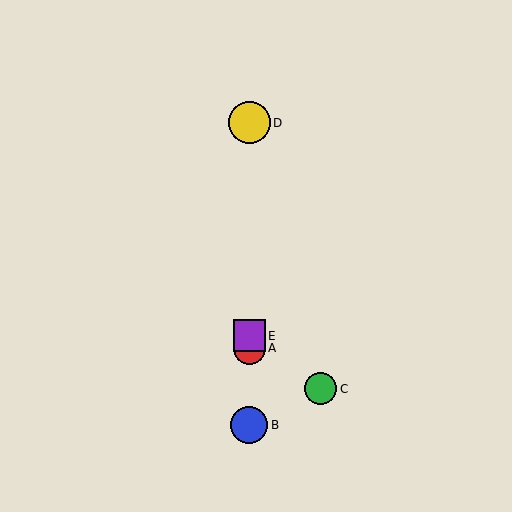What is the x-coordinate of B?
Object B is at x≈249.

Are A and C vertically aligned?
No, A is at x≈249 and C is at x≈321.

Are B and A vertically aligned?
Yes, both are at x≈249.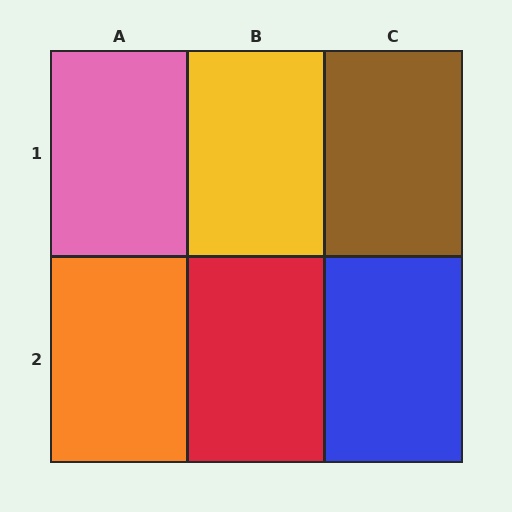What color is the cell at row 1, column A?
Pink.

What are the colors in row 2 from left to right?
Orange, red, blue.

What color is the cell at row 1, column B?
Yellow.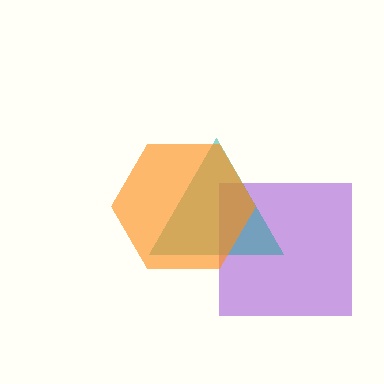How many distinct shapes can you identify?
There are 3 distinct shapes: a purple square, a teal triangle, an orange hexagon.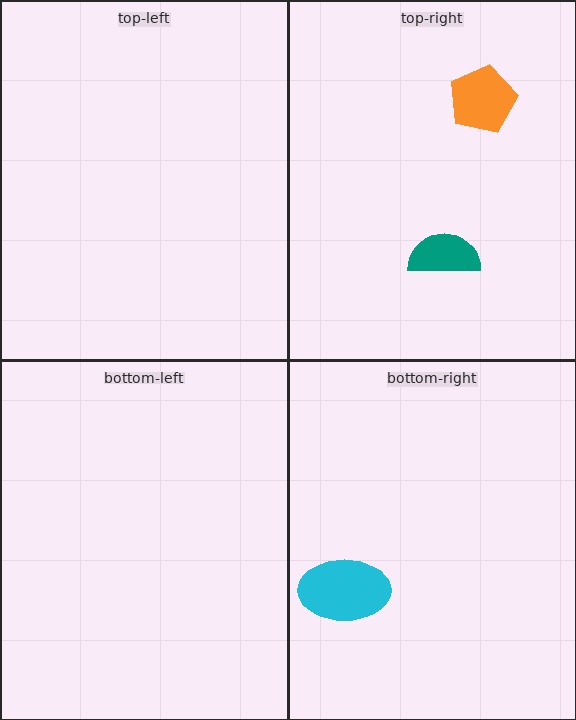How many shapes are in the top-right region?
2.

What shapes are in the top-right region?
The teal semicircle, the orange pentagon.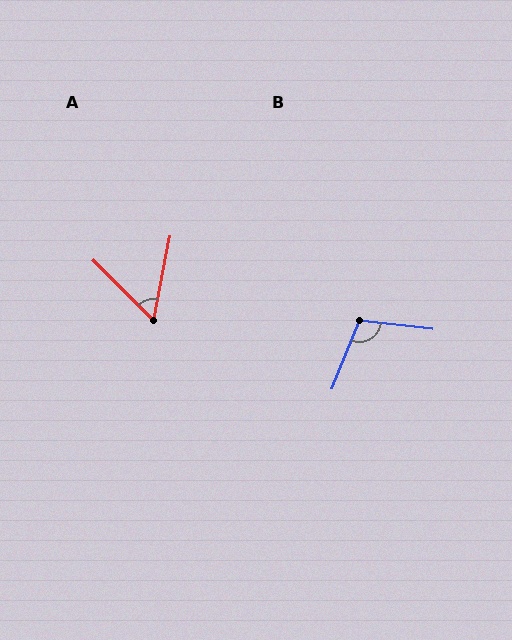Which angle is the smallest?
A, at approximately 56 degrees.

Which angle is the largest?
B, at approximately 106 degrees.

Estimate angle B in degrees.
Approximately 106 degrees.